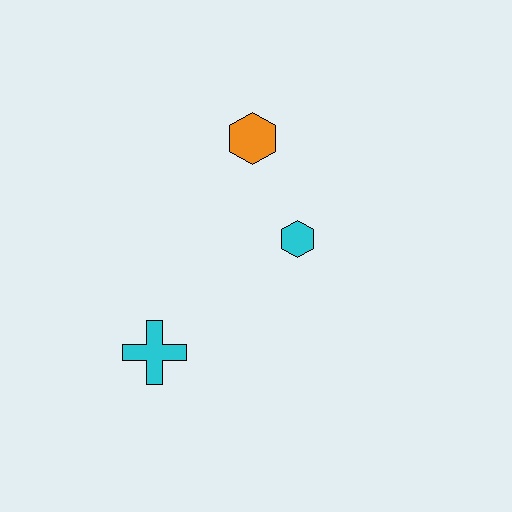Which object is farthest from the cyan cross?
The orange hexagon is farthest from the cyan cross.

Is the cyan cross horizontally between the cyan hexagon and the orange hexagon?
No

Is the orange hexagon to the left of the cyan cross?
No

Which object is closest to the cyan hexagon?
The orange hexagon is closest to the cyan hexagon.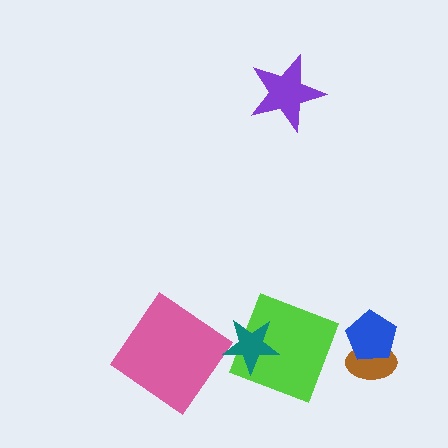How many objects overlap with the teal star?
1 object overlaps with the teal star.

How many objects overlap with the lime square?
1 object overlaps with the lime square.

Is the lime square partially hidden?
Yes, it is partially covered by another shape.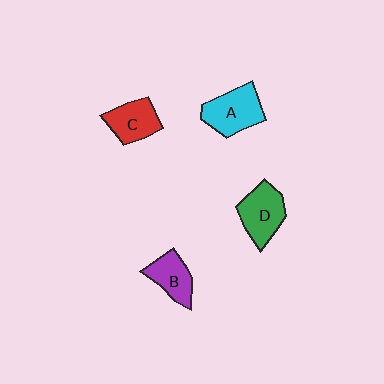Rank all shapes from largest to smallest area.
From largest to smallest: A (cyan), D (green), C (red), B (purple).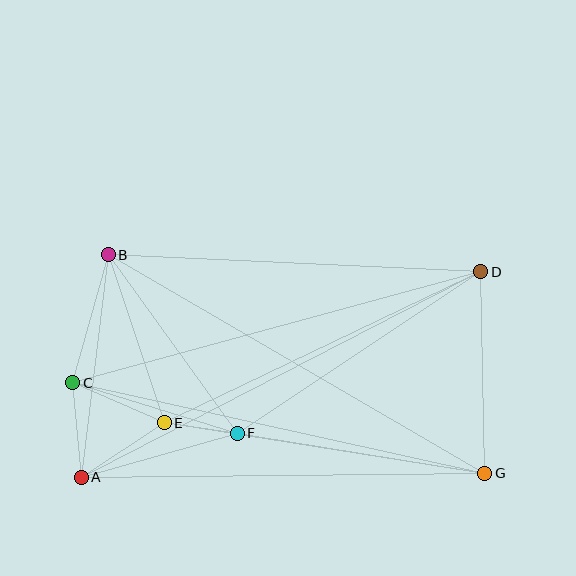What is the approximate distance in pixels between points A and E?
The distance between A and E is approximately 99 pixels.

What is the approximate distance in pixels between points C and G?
The distance between C and G is approximately 422 pixels.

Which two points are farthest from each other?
Points A and D are farthest from each other.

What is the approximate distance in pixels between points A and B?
The distance between A and B is approximately 224 pixels.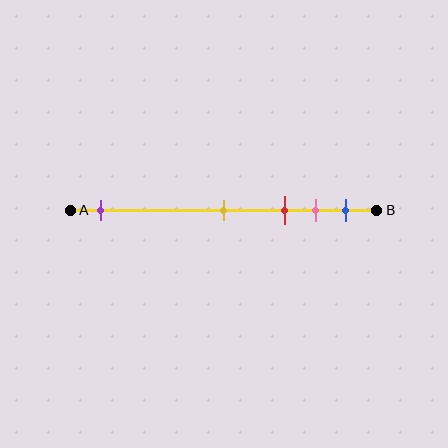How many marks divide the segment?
There are 5 marks dividing the segment.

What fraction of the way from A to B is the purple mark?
The purple mark is approximately 10% (0.1) of the way from A to B.